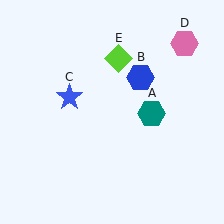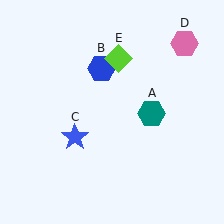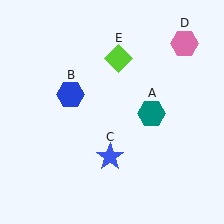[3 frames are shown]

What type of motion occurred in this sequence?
The blue hexagon (object B), blue star (object C) rotated counterclockwise around the center of the scene.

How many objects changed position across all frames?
2 objects changed position: blue hexagon (object B), blue star (object C).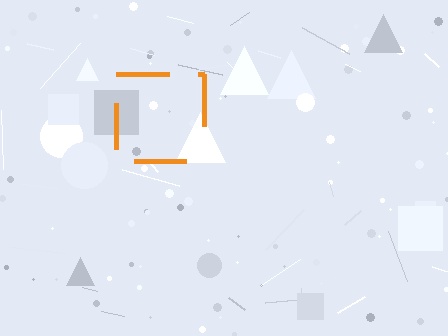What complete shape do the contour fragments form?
The contour fragments form a square.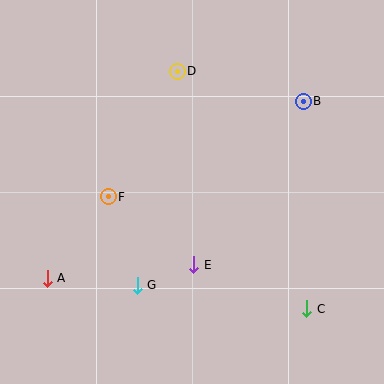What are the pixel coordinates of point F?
Point F is at (108, 197).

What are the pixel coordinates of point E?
Point E is at (194, 265).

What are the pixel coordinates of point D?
Point D is at (177, 71).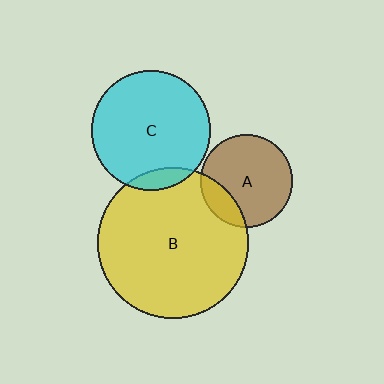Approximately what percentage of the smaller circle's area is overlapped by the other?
Approximately 20%.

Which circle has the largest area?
Circle B (yellow).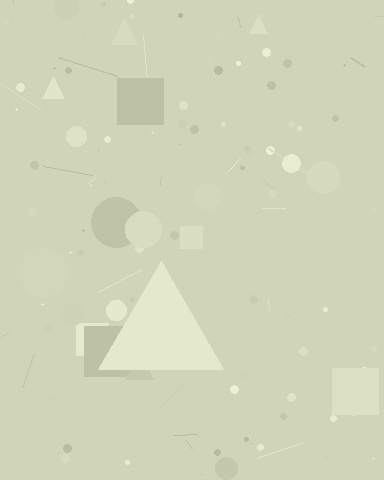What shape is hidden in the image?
A triangle is hidden in the image.